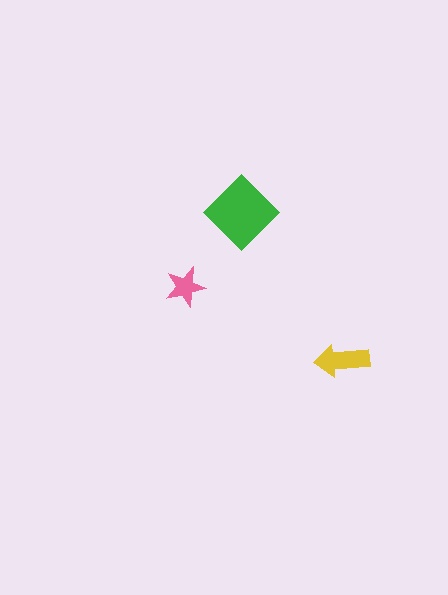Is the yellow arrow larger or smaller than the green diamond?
Smaller.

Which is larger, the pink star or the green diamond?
The green diamond.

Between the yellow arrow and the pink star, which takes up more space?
The yellow arrow.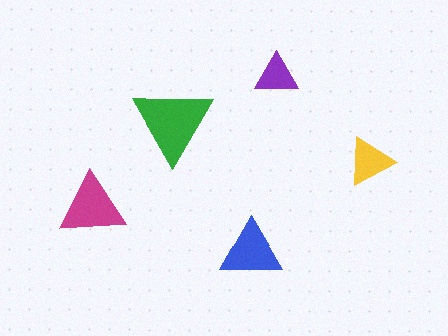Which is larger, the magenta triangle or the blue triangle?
The magenta one.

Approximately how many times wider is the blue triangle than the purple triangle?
About 1.5 times wider.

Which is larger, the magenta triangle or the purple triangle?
The magenta one.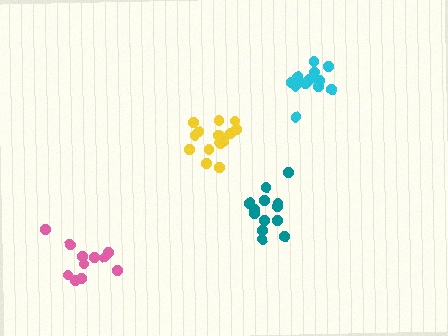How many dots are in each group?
Group 1: 15 dots, Group 2: 11 dots, Group 3: 13 dots, Group 4: 12 dots (51 total).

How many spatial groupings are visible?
There are 4 spatial groupings.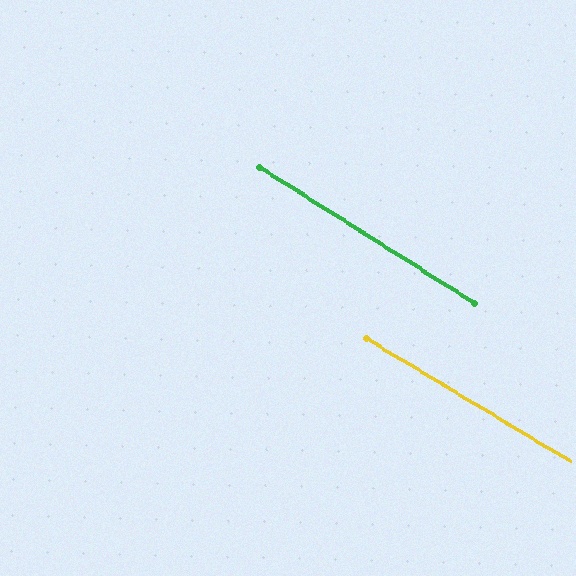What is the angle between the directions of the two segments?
Approximately 1 degree.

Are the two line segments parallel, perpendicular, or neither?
Parallel — their directions differ by only 0.9°.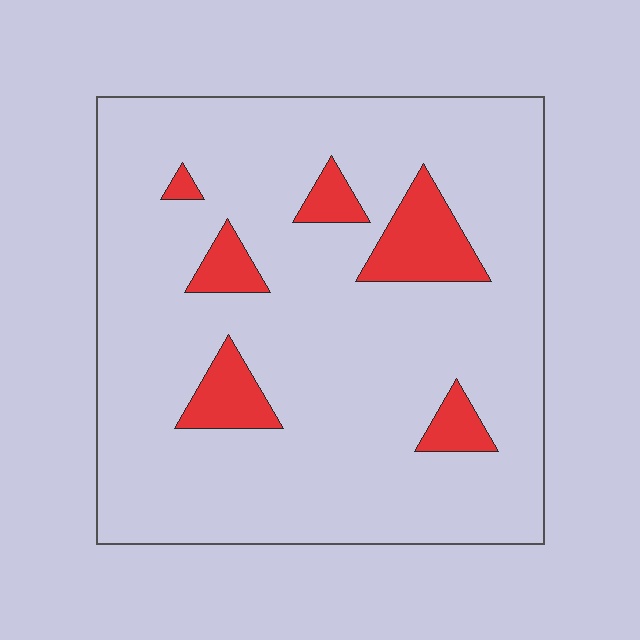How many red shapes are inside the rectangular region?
6.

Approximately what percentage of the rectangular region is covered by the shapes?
Approximately 10%.